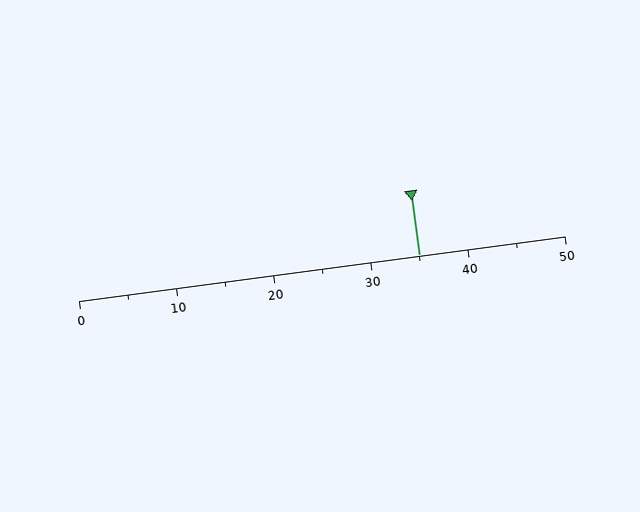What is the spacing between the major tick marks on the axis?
The major ticks are spaced 10 apart.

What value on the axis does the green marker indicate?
The marker indicates approximately 35.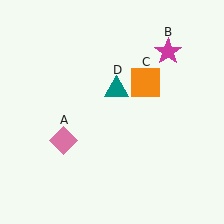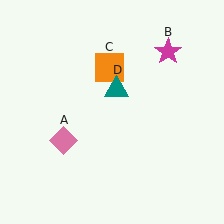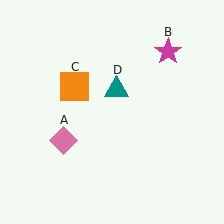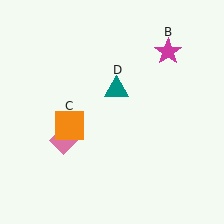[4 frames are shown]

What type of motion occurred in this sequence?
The orange square (object C) rotated counterclockwise around the center of the scene.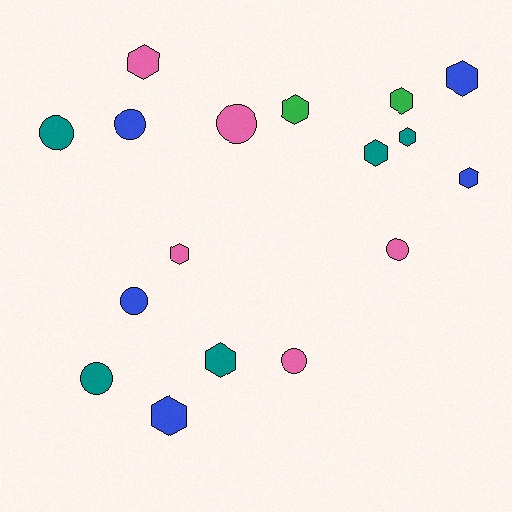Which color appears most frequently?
Teal, with 5 objects.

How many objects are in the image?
There are 17 objects.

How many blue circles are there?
There are 2 blue circles.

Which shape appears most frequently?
Hexagon, with 10 objects.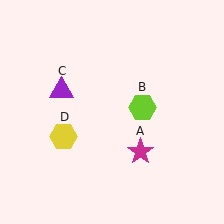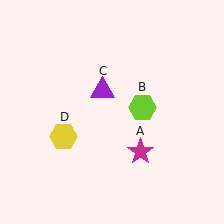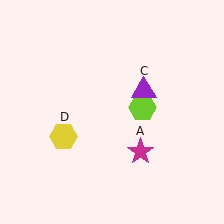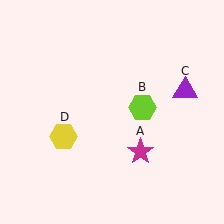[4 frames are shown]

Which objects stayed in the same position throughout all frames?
Magenta star (object A) and lime hexagon (object B) and yellow hexagon (object D) remained stationary.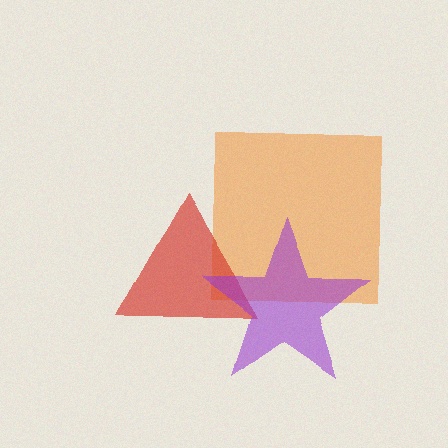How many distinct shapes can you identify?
There are 3 distinct shapes: an orange square, a red triangle, a purple star.